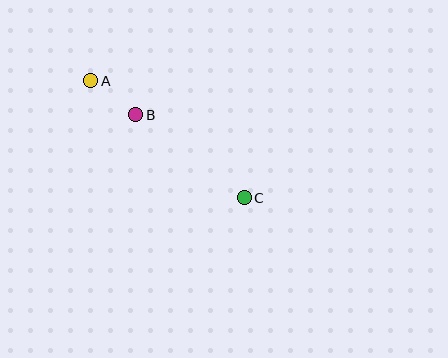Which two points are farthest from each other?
Points A and C are farthest from each other.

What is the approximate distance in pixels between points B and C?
The distance between B and C is approximately 137 pixels.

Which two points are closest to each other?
Points A and B are closest to each other.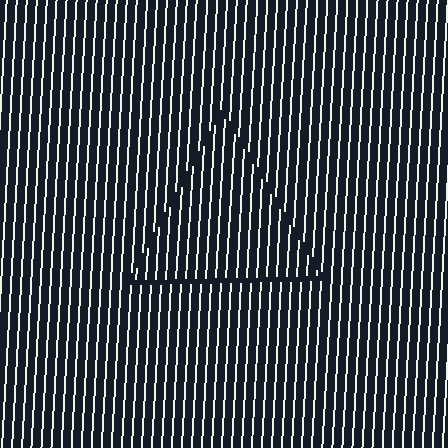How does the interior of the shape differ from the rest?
The interior of the shape contains the same grating, shifted by half a period — the contour is defined by the phase discontinuity where line-ends from the inner and outer gratings abut.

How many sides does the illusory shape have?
3 sides — the line-ends trace a triangle.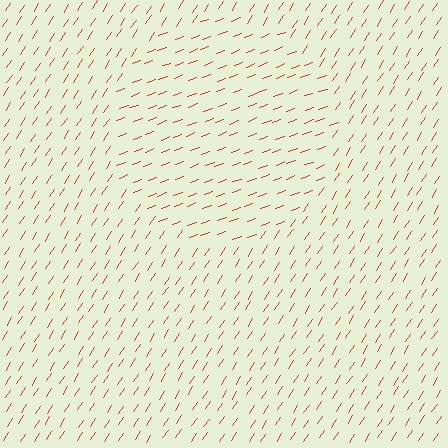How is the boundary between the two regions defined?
The boundary is defined purely by a change in line orientation (approximately 36 degrees difference). All lines are the same color and thickness.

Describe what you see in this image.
The image is filled with small red line segments. A circle region in the image has lines oriented differently from the surrounding lines, creating a visible texture boundary.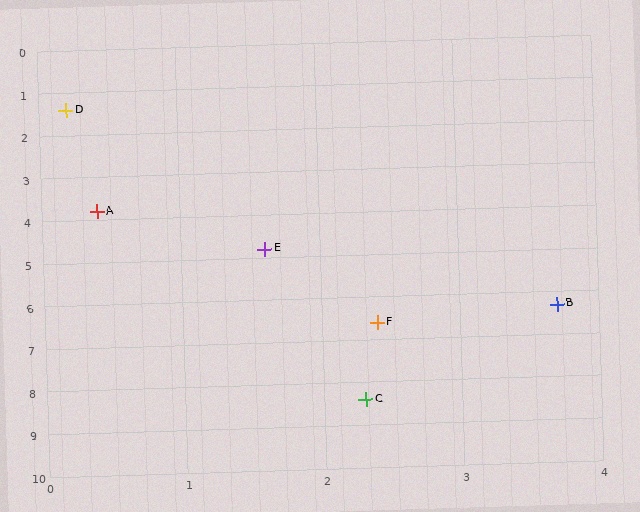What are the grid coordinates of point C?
Point C is at approximately (2.3, 8.4).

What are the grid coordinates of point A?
Point A is at approximately (0.4, 3.8).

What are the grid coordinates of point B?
Point B is at approximately (3.7, 6.3).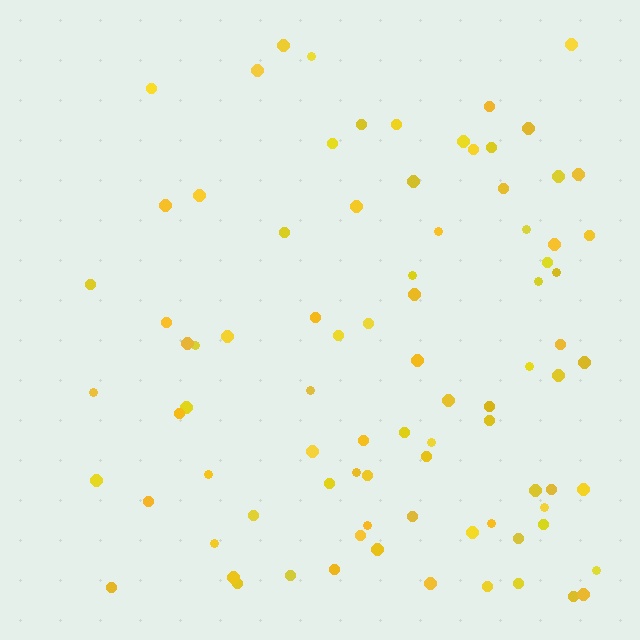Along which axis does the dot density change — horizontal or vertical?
Horizontal.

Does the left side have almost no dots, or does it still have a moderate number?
Still a moderate number, just noticeably fewer than the right.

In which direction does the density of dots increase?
From left to right, with the right side densest.